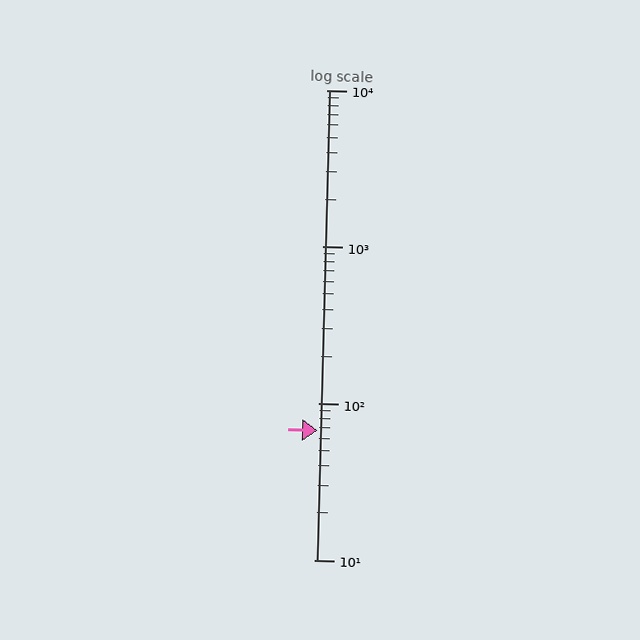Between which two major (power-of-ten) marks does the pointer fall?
The pointer is between 10 and 100.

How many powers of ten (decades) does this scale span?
The scale spans 3 decades, from 10 to 10000.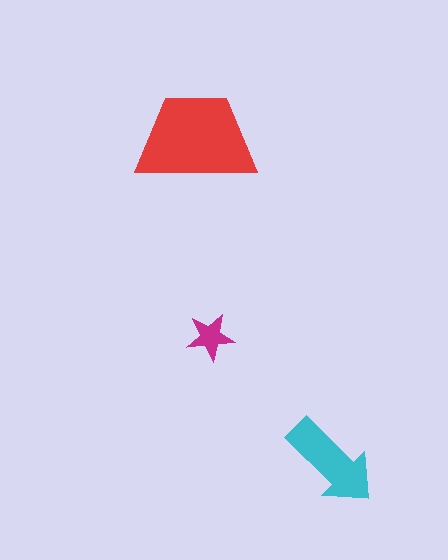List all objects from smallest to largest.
The magenta star, the cyan arrow, the red trapezoid.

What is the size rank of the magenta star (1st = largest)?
3rd.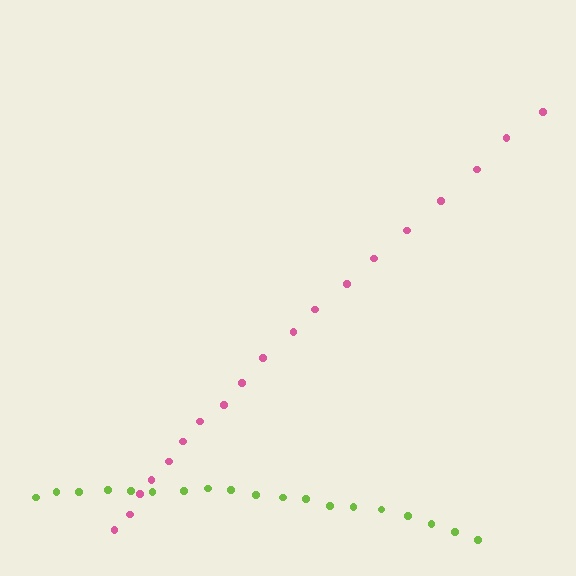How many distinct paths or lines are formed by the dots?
There are 2 distinct paths.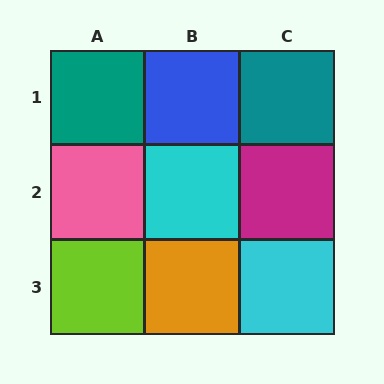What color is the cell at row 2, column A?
Pink.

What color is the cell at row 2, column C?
Magenta.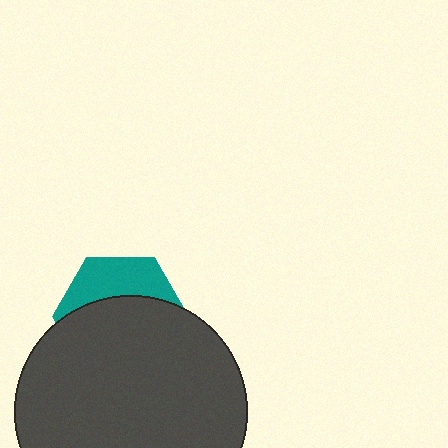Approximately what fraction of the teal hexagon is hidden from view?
Roughly 65% of the teal hexagon is hidden behind the dark gray circle.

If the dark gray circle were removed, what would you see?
You would see the complete teal hexagon.